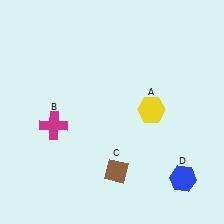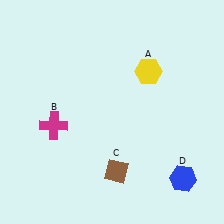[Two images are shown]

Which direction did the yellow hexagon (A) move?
The yellow hexagon (A) moved up.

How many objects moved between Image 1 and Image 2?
1 object moved between the two images.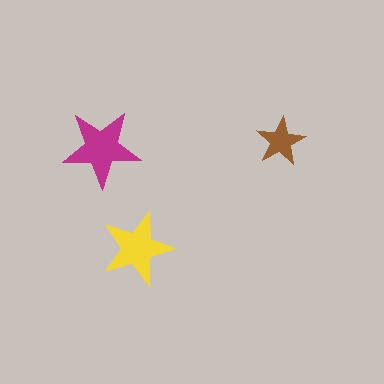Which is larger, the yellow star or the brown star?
The yellow one.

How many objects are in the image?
There are 3 objects in the image.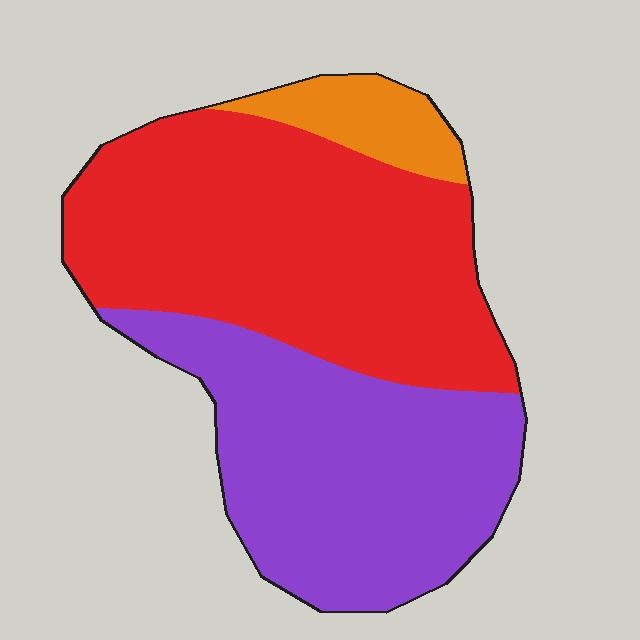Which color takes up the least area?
Orange, at roughly 10%.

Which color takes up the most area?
Red, at roughly 50%.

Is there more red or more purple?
Red.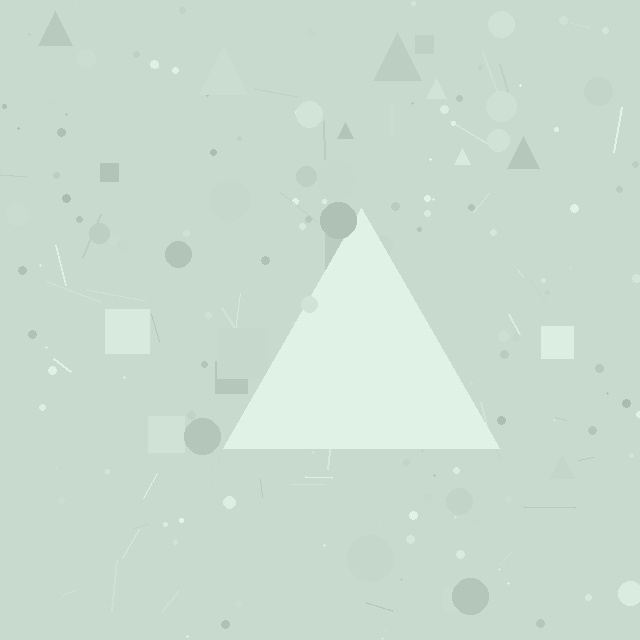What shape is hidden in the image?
A triangle is hidden in the image.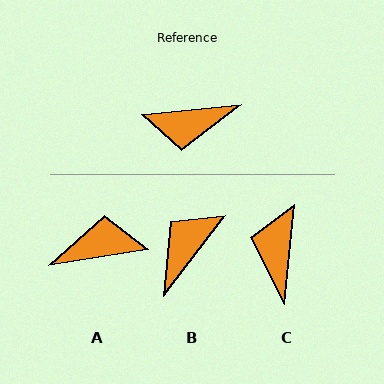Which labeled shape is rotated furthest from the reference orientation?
A, about 177 degrees away.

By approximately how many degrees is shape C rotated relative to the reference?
Approximately 101 degrees clockwise.